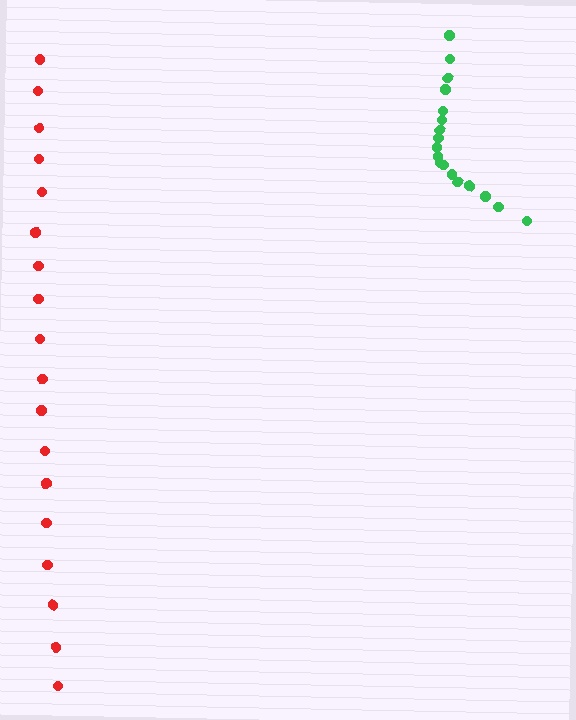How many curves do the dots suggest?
There are 2 distinct paths.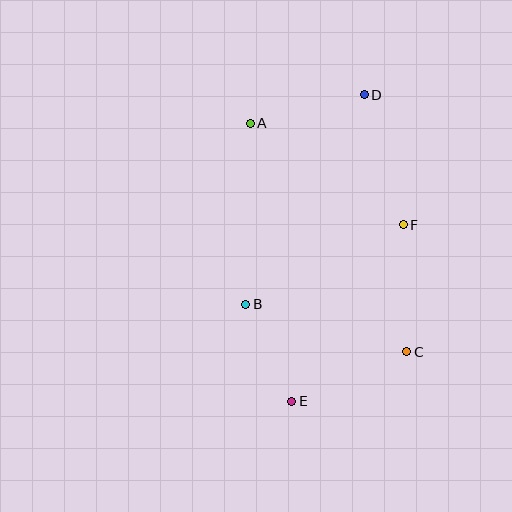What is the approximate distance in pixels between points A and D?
The distance between A and D is approximately 117 pixels.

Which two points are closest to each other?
Points B and E are closest to each other.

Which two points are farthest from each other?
Points D and E are farthest from each other.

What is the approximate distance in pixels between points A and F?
The distance between A and F is approximately 184 pixels.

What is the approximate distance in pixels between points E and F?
The distance between E and F is approximately 209 pixels.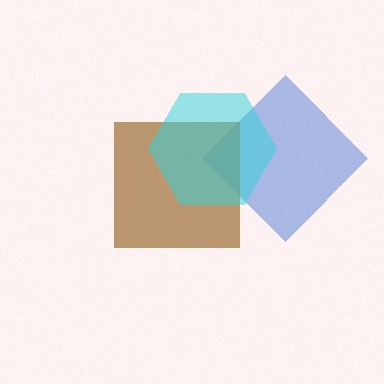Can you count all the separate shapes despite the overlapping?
Yes, there are 3 separate shapes.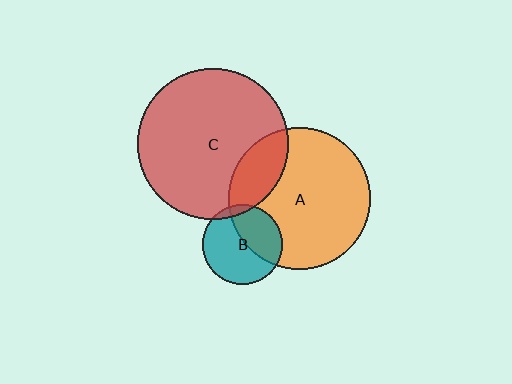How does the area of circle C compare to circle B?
Approximately 3.6 times.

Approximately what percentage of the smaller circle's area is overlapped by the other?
Approximately 5%.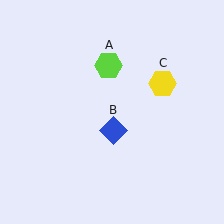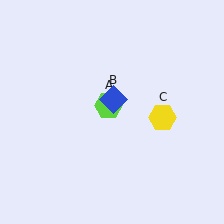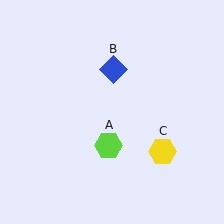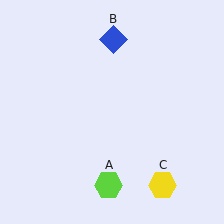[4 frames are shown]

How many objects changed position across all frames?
3 objects changed position: lime hexagon (object A), blue diamond (object B), yellow hexagon (object C).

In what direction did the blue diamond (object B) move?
The blue diamond (object B) moved up.